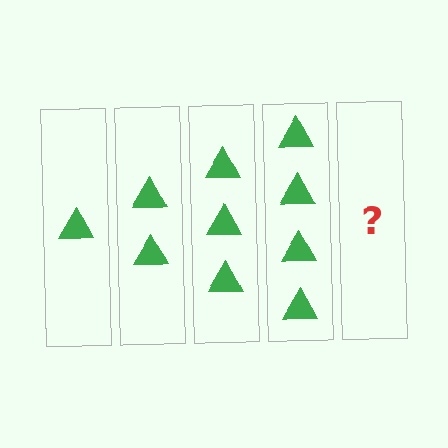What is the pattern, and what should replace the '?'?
The pattern is that each step adds one more triangle. The '?' should be 5 triangles.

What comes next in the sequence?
The next element should be 5 triangles.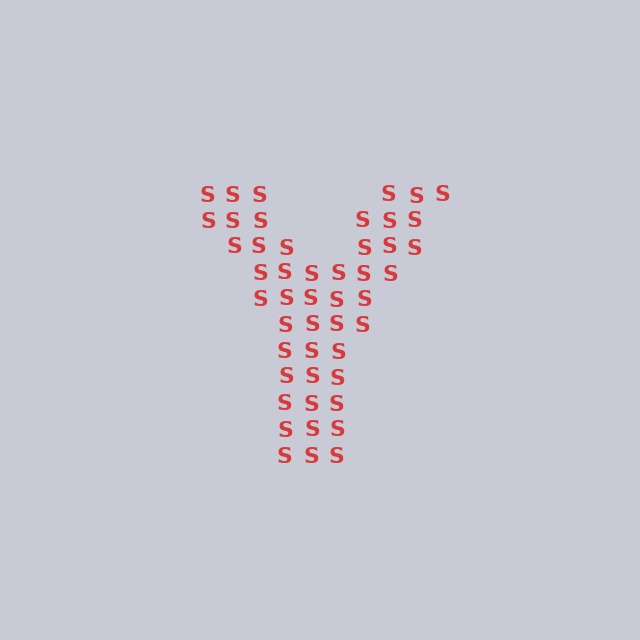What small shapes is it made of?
It is made of small letter S's.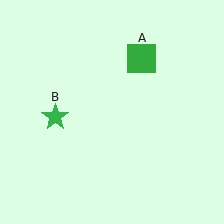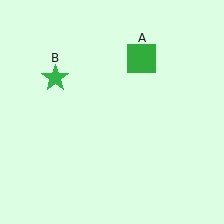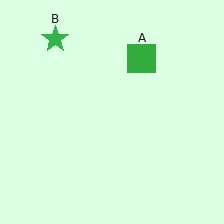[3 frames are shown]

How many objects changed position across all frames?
1 object changed position: green star (object B).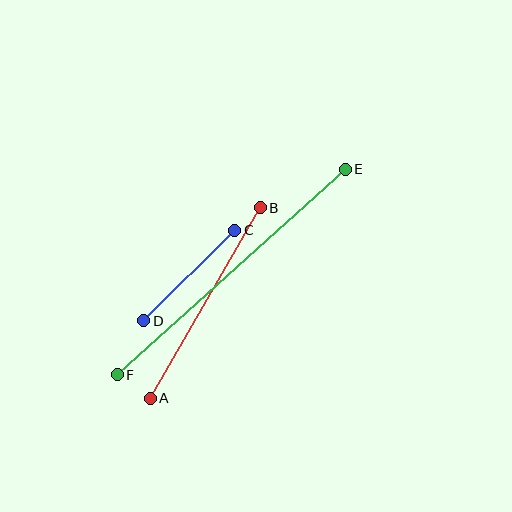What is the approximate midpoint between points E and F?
The midpoint is at approximately (231, 272) pixels.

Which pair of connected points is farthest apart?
Points E and F are farthest apart.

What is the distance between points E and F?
The distance is approximately 307 pixels.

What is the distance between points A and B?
The distance is approximately 220 pixels.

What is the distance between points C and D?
The distance is approximately 128 pixels.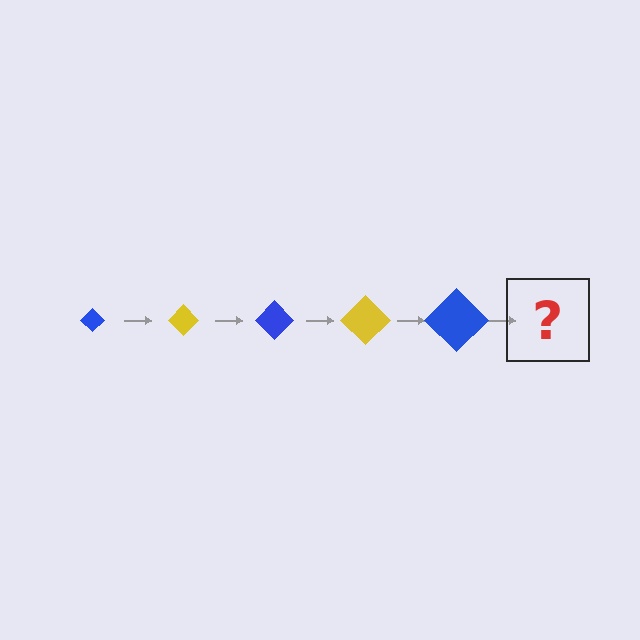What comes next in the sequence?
The next element should be a yellow diamond, larger than the previous one.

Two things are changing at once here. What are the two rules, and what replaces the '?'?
The two rules are that the diamond grows larger each step and the color cycles through blue and yellow. The '?' should be a yellow diamond, larger than the previous one.